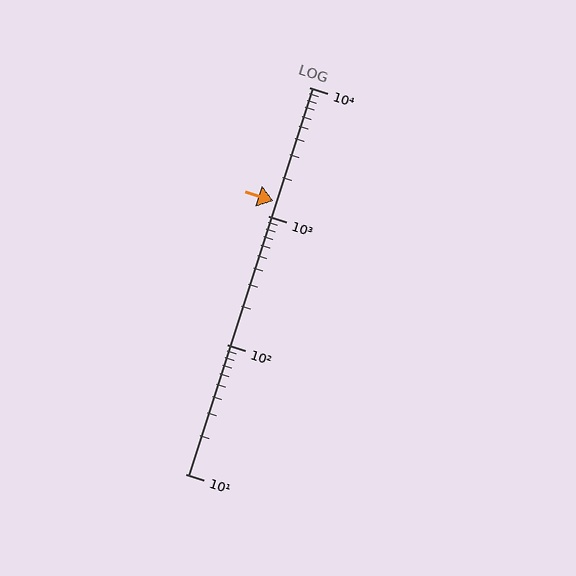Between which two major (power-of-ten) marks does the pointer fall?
The pointer is between 1000 and 10000.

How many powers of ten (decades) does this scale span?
The scale spans 3 decades, from 10 to 10000.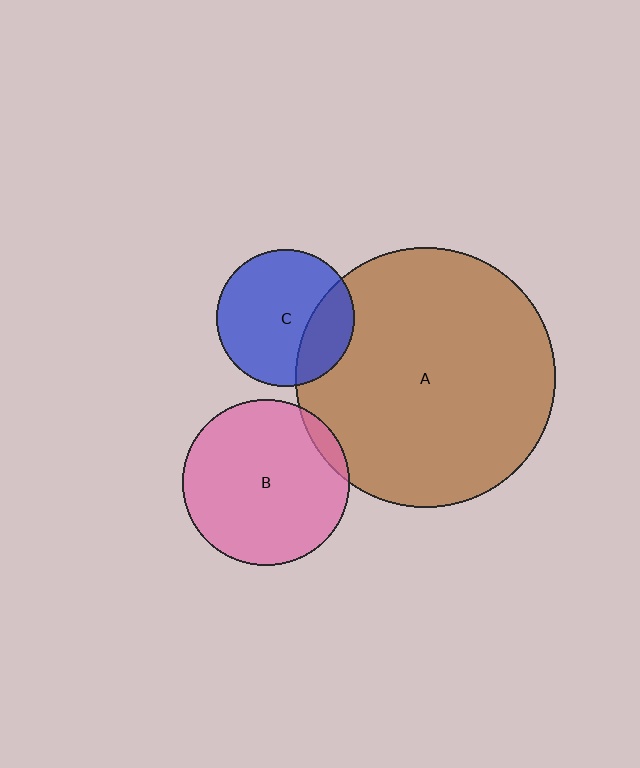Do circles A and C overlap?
Yes.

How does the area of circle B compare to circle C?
Approximately 1.5 times.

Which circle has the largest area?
Circle A (brown).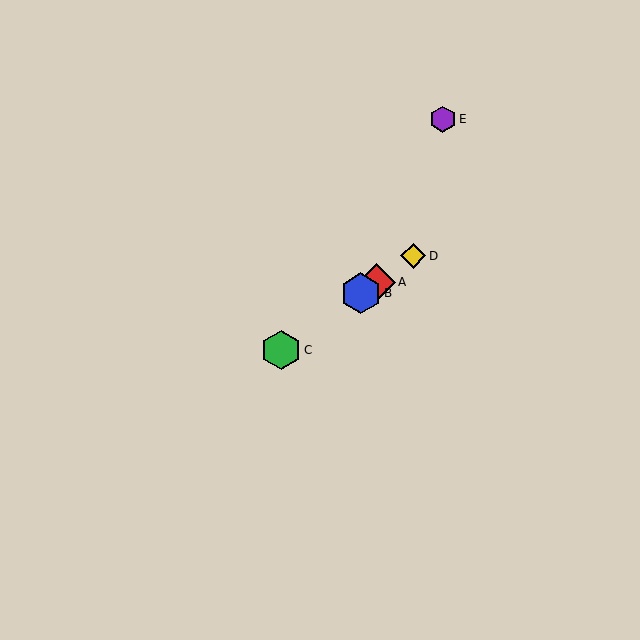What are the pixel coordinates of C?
Object C is at (281, 350).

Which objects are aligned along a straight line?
Objects A, B, C, D are aligned along a straight line.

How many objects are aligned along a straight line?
4 objects (A, B, C, D) are aligned along a straight line.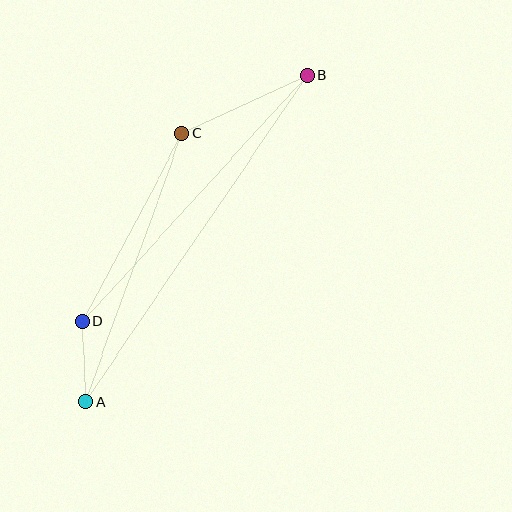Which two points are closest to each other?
Points A and D are closest to each other.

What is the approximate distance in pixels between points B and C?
The distance between B and C is approximately 138 pixels.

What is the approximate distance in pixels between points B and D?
The distance between B and D is approximately 334 pixels.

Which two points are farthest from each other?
Points A and B are farthest from each other.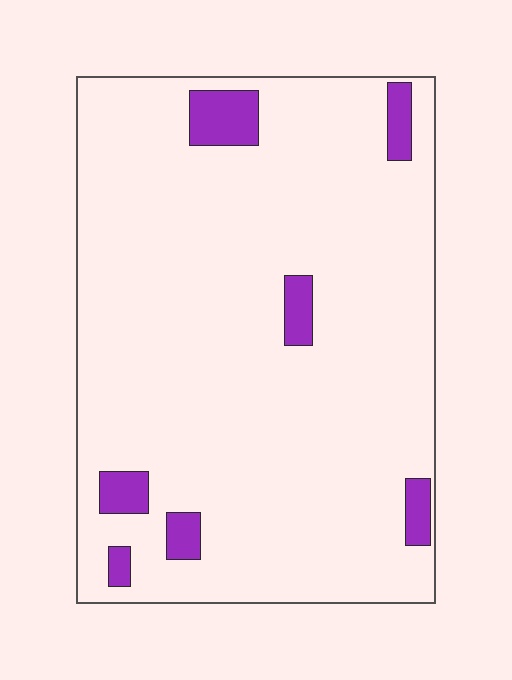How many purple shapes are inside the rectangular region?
7.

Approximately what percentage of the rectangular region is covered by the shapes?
Approximately 10%.